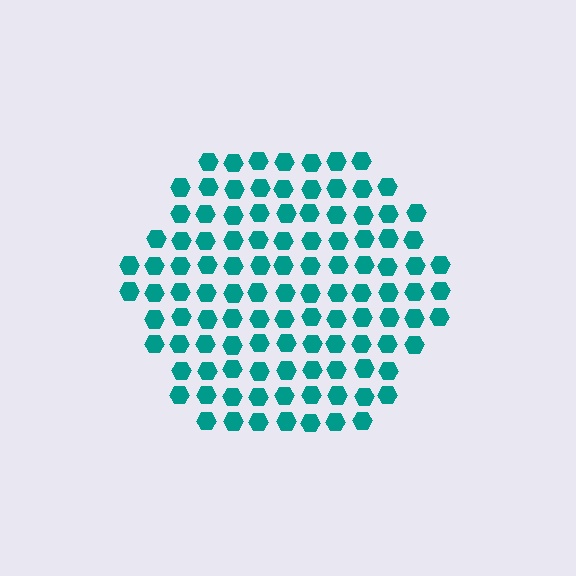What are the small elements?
The small elements are hexagons.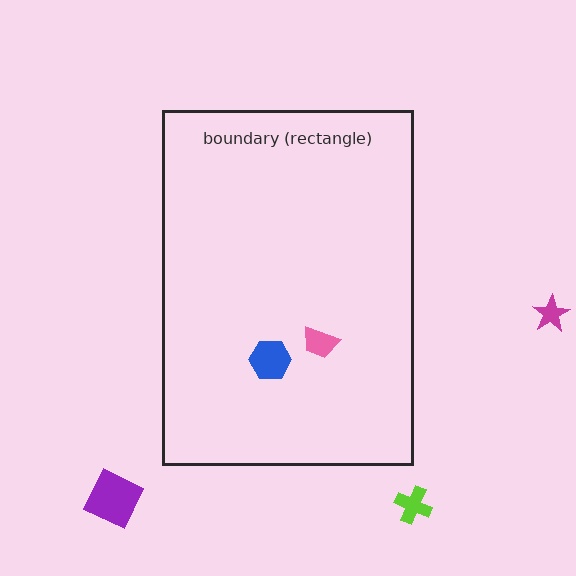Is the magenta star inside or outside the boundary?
Outside.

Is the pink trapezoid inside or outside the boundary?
Inside.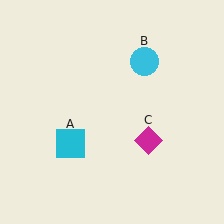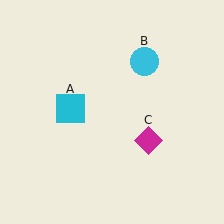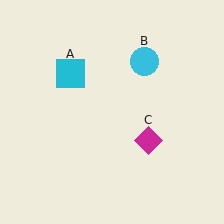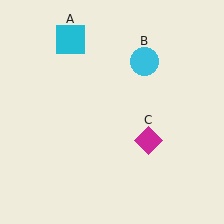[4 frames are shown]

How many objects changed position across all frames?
1 object changed position: cyan square (object A).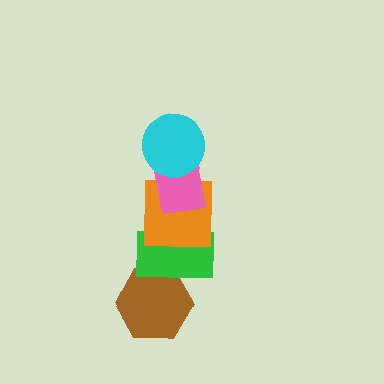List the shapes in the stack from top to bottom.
From top to bottom: the cyan circle, the pink square, the orange square, the green rectangle, the brown hexagon.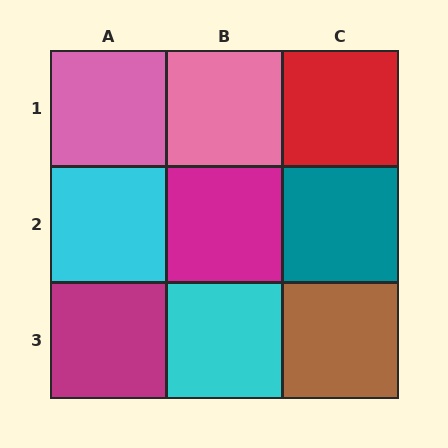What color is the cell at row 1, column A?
Pink.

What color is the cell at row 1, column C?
Red.